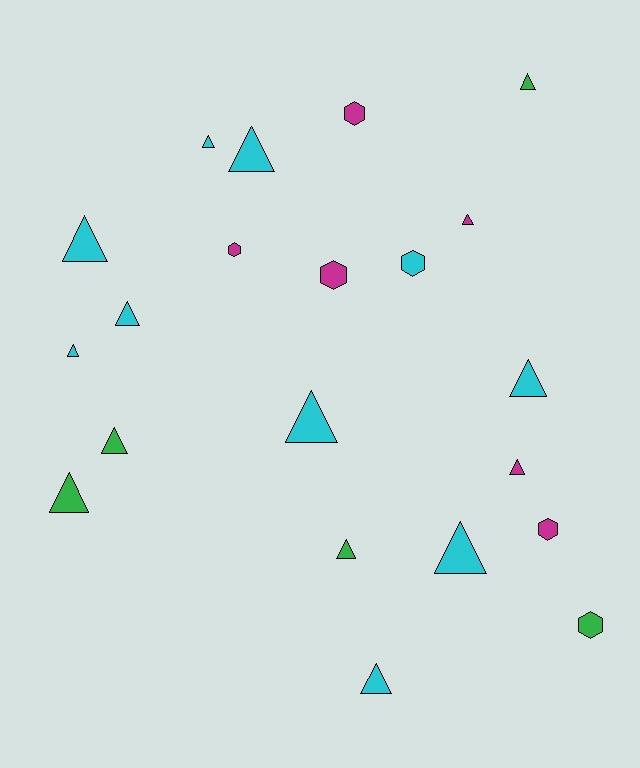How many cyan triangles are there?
There are 9 cyan triangles.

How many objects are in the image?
There are 21 objects.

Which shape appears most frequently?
Triangle, with 15 objects.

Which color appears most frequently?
Cyan, with 10 objects.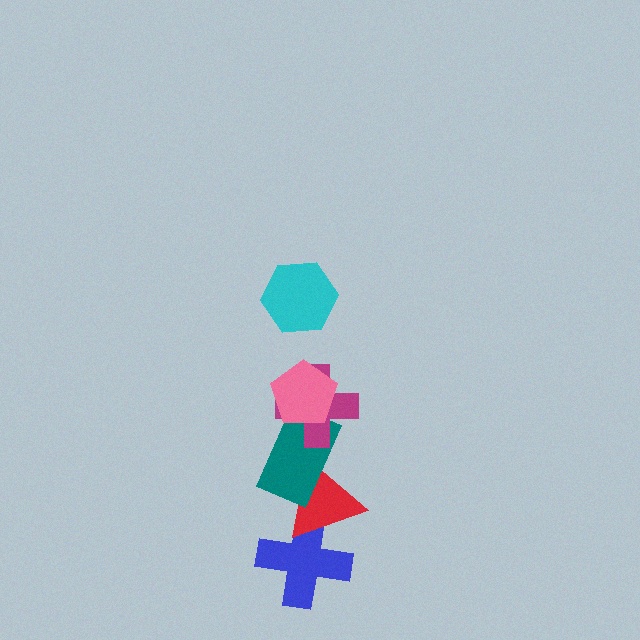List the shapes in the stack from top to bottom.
From top to bottom: the cyan hexagon, the pink pentagon, the magenta cross, the teal rectangle, the red triangle, the blue cross.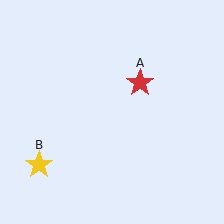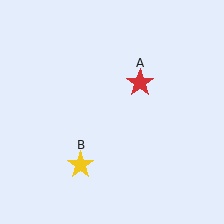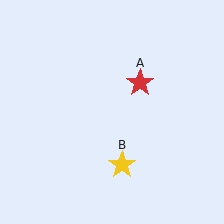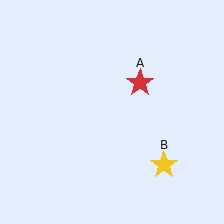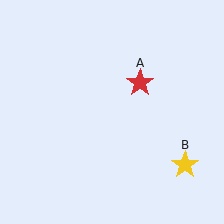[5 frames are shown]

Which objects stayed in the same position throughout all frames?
Red star (object A) remained stationary.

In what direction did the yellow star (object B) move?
The yellow star (object B) moved right.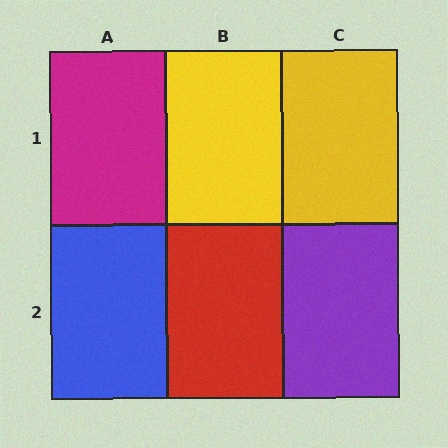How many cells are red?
1 cell is red.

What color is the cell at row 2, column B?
Red.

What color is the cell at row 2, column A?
Blue.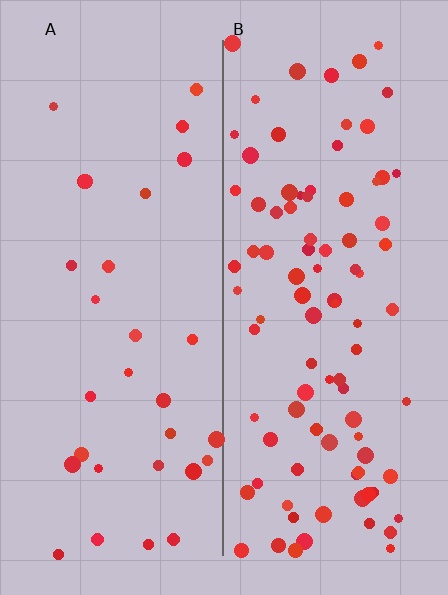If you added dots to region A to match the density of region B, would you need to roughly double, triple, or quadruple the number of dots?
Approximately triple.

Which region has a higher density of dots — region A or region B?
B (the right).